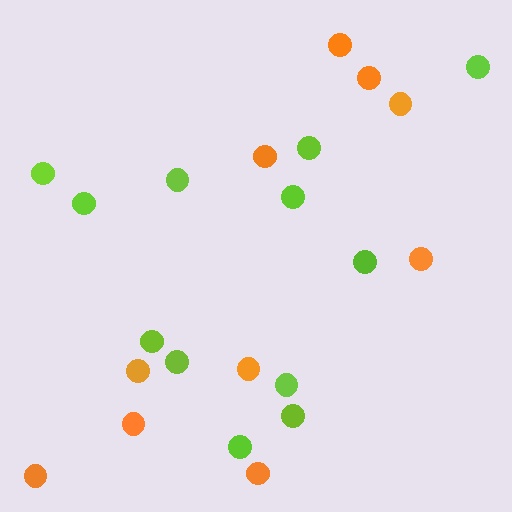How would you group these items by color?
There are 2 groups: one group of orange circles (10) and one group of lime circles (12).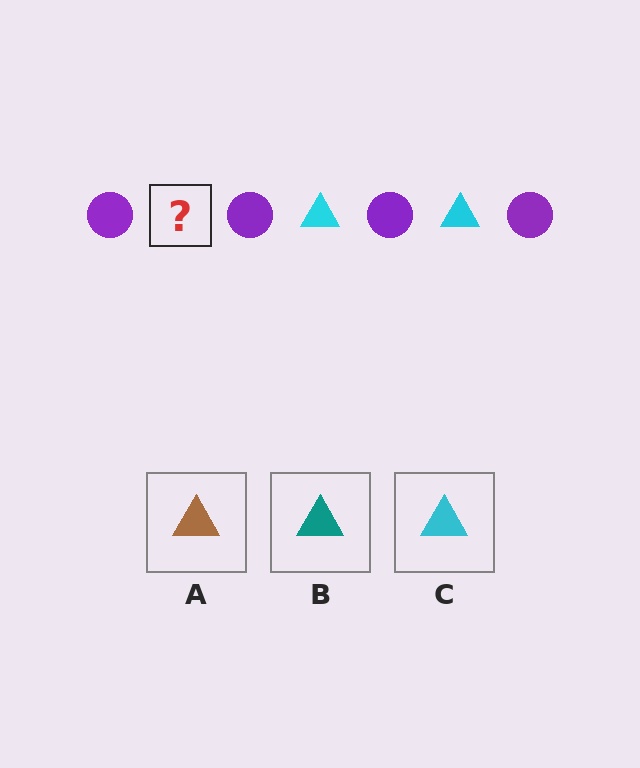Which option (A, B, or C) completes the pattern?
C.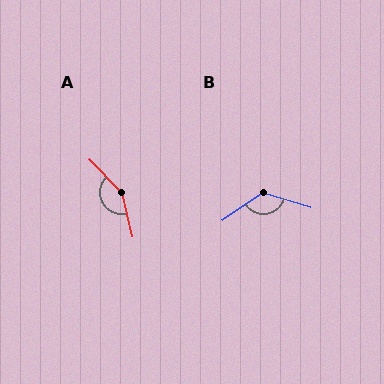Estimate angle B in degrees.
Approximately 128 degrees.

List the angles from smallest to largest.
B (128°), A (149°).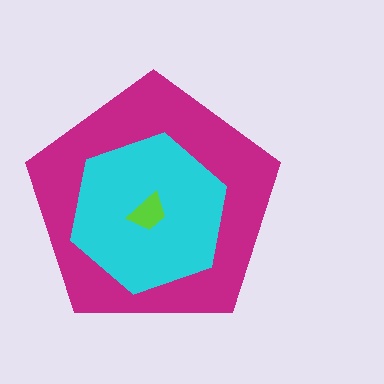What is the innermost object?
The lime trapezoid.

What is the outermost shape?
The magenta pentagon.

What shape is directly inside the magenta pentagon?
The cyan hexagon.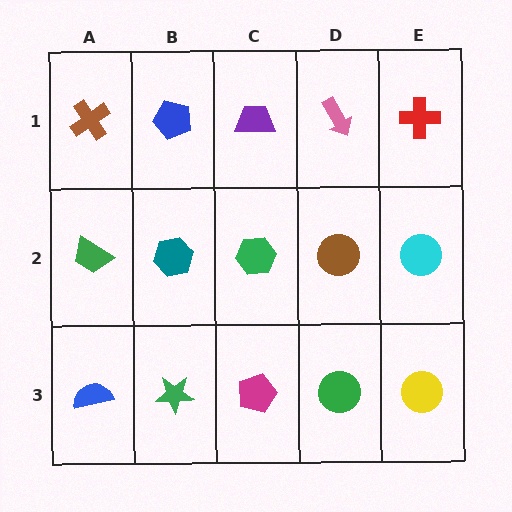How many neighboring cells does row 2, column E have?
3.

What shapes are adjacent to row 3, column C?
A green hexagon (row 2, column C), a green star (row 3, column B), a green circle (row 3, column D).